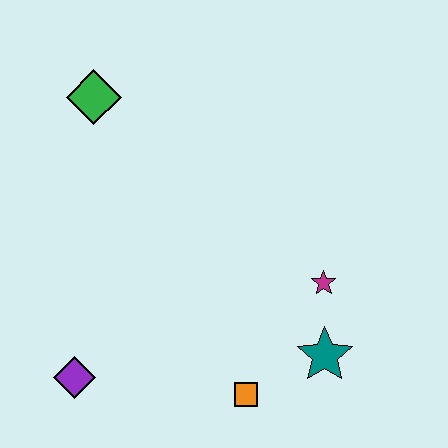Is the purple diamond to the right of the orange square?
No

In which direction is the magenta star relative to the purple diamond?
The magenta star is to the right of the purple diamond.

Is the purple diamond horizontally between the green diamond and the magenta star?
No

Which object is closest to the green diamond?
The purple diamond is closest to the green diamond.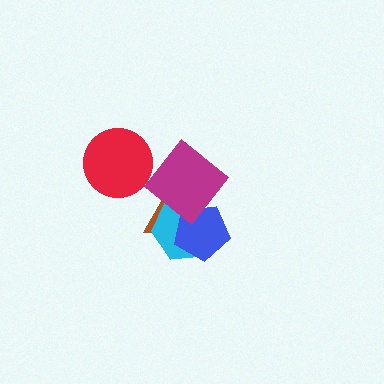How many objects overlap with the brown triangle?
3 objects overlap with the brown triangle.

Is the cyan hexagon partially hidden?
Yes, it is partially covered by another shape.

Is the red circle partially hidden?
No, no other shape covers it.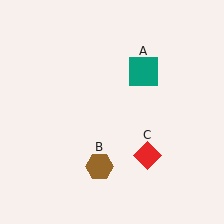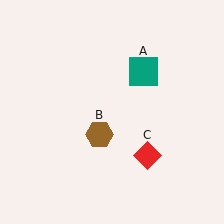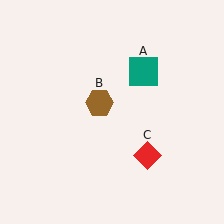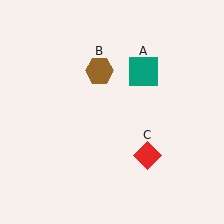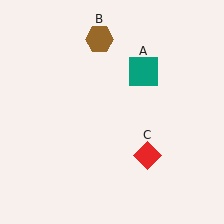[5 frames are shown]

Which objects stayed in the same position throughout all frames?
Teal square (object A) and red diamond (object C) remained stationary.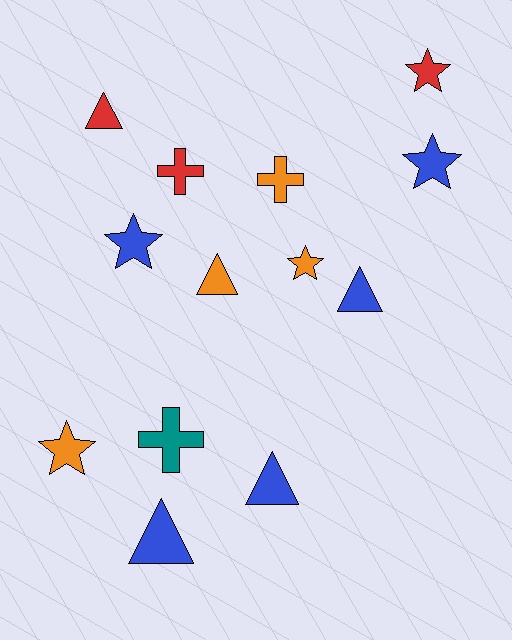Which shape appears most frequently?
Triangle, with 5 objects.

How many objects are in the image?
There are 13 objects.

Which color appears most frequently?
Blue, with 5 objects.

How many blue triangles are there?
There are 3 blue triangles.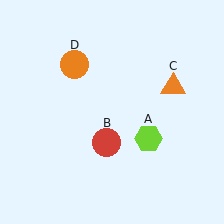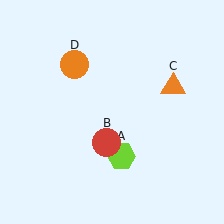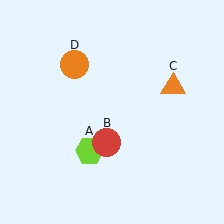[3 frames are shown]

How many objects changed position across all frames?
1 object changed position: lime hexagon (object A).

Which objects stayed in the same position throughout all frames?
Red circle (object B) and orange triangle (object C) and orange circle (object D) remained stationary.